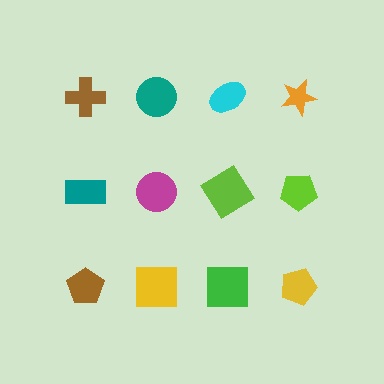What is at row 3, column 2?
A yellow square.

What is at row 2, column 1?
A teal rectangle.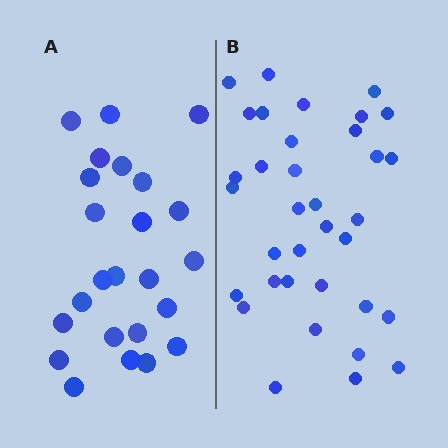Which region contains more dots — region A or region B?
Region B (the right region) has more dots.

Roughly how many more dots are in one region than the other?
Region B has roughly 12 or so more dots than region A.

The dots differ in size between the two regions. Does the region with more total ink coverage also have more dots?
No. Region A has more total ink coverage because its dots are larger, but region B actually contains more individual dots. Total area can be misleading — the number of items is what matters here.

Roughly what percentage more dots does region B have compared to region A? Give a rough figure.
About 45% more.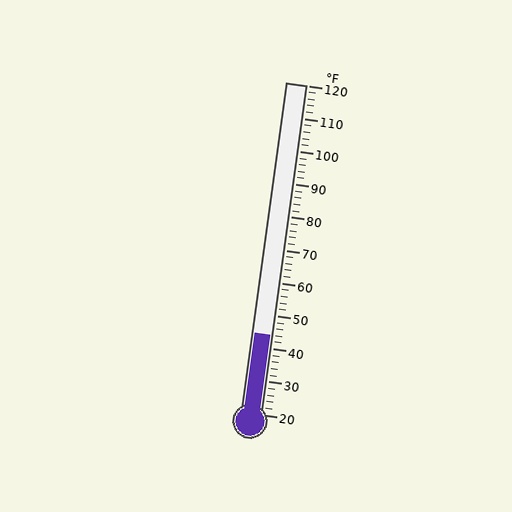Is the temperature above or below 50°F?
The temperature is below 50°F.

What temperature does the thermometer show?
The thermometer shows approximately 44°F.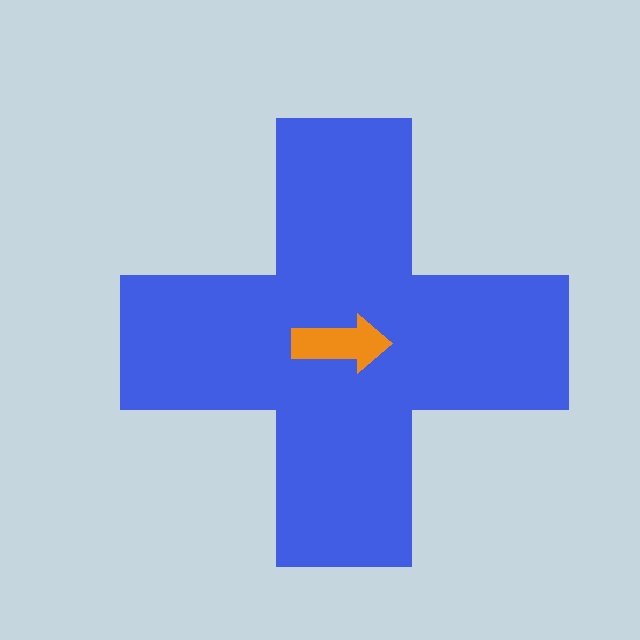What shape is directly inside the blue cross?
The orange arrow.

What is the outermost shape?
The blue cross.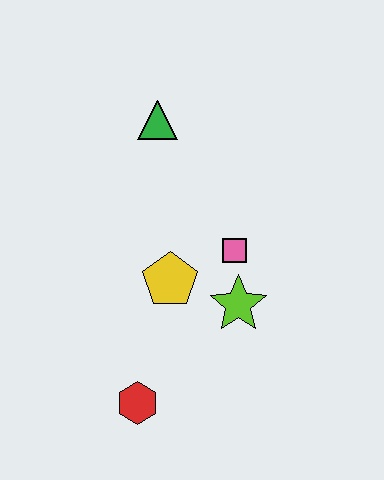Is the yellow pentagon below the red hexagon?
No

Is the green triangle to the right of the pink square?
No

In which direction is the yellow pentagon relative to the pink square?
The yellow pentagon is to the left of the pink square.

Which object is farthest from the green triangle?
The red hexagon is farthest from the green triangle.